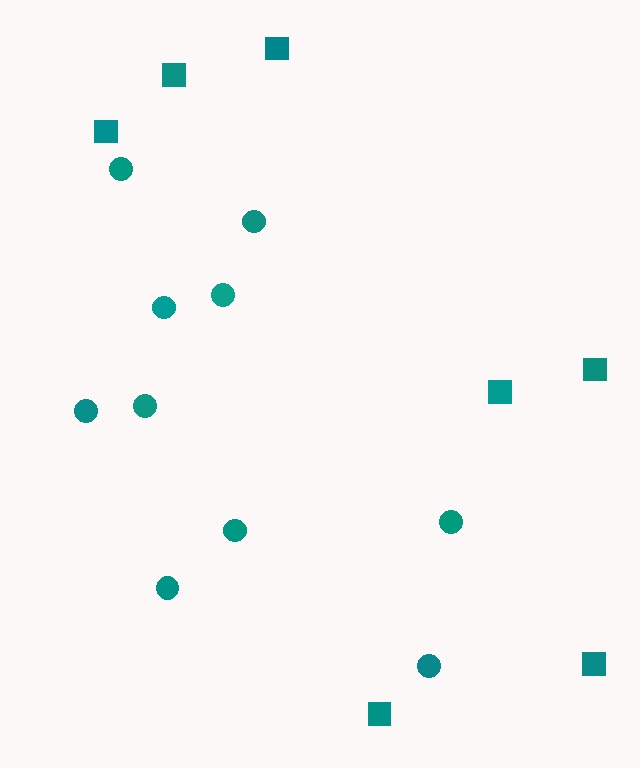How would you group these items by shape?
There are 2 groups: one group of circles (10) and one group of squares (7).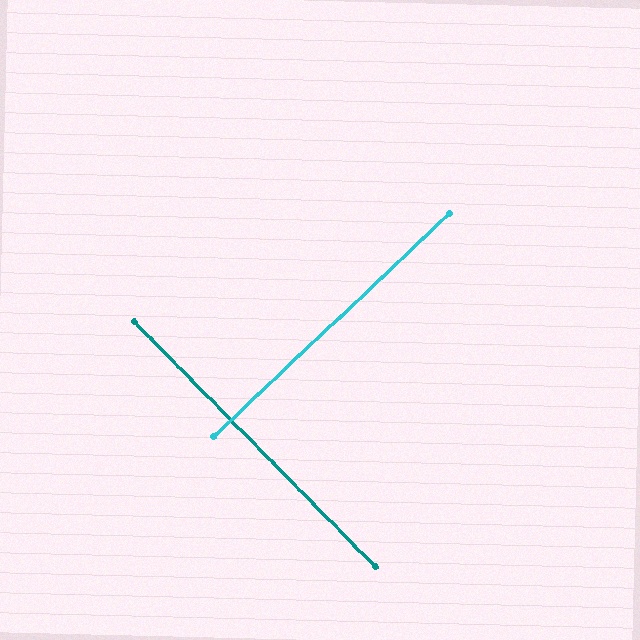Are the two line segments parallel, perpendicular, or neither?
Perpendicular — they meet at approximately 89°.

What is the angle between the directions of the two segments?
Approximately 89 degrees.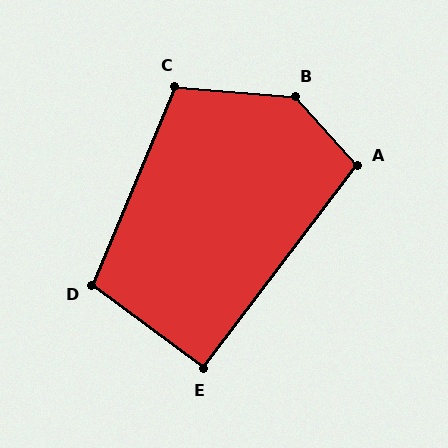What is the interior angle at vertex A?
Approximately 101 degrees (obtuse).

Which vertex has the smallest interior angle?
E, at approximately 91 degrees.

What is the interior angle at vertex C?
Approximately 108 degrees (obtuse).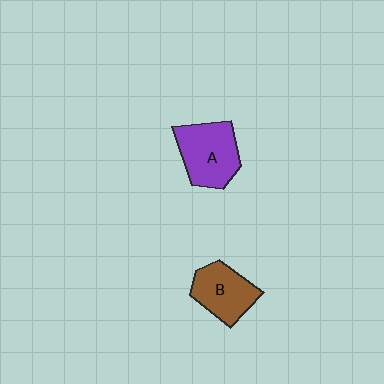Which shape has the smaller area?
Shape B (brown).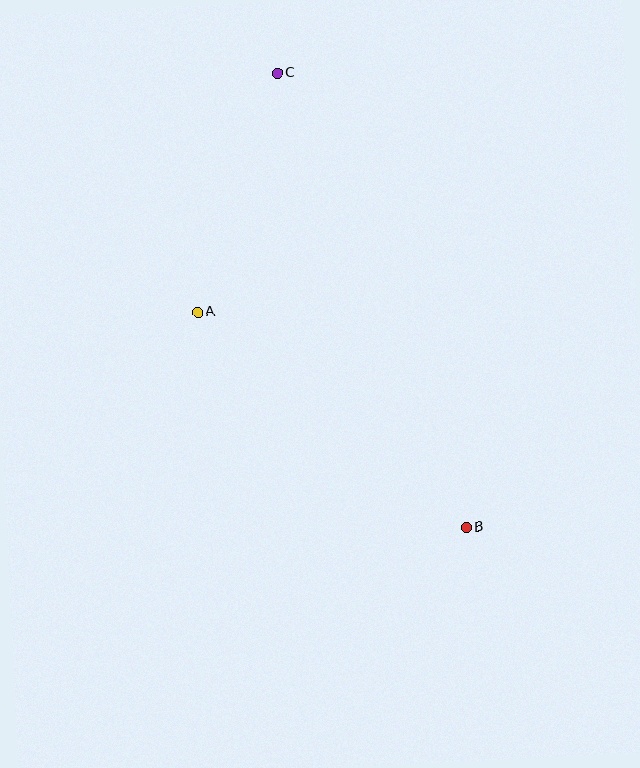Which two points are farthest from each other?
Points B and C are farthest from each other.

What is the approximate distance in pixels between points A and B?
The distance between A and B is approximately 344 pixels.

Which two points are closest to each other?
Points A and C are closest to each other.